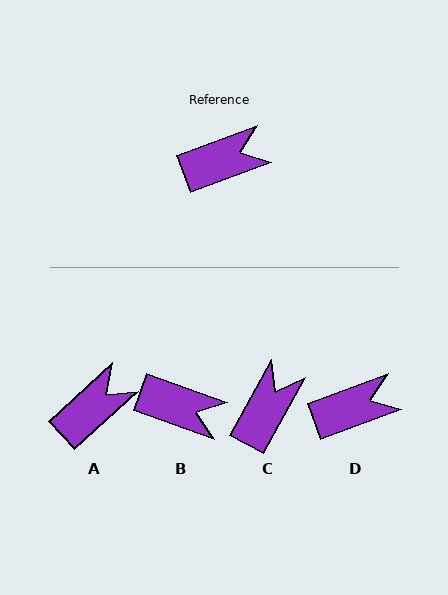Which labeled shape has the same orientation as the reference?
D.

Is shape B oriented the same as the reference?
No, it is off by about 39 degrees.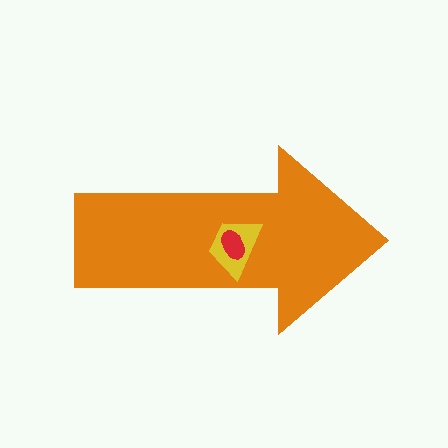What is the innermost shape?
The red ellipse.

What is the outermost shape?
The orange arrow.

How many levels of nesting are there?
3.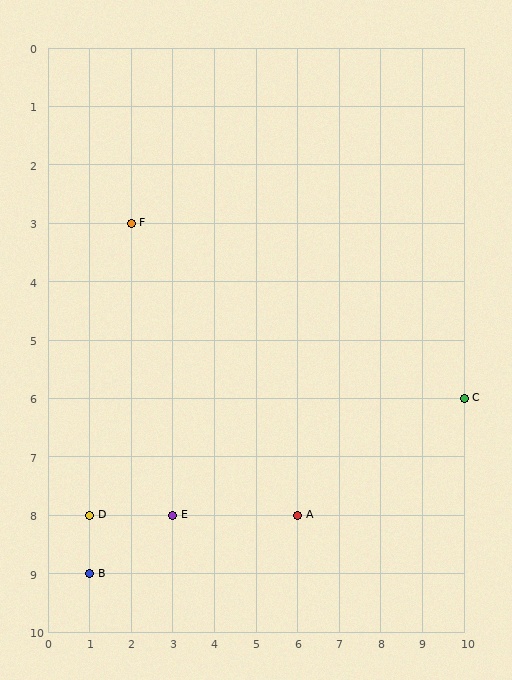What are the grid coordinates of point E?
Point E is at grid coordinates (3, 8).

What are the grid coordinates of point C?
Point C is at grid coordinates (10, 6).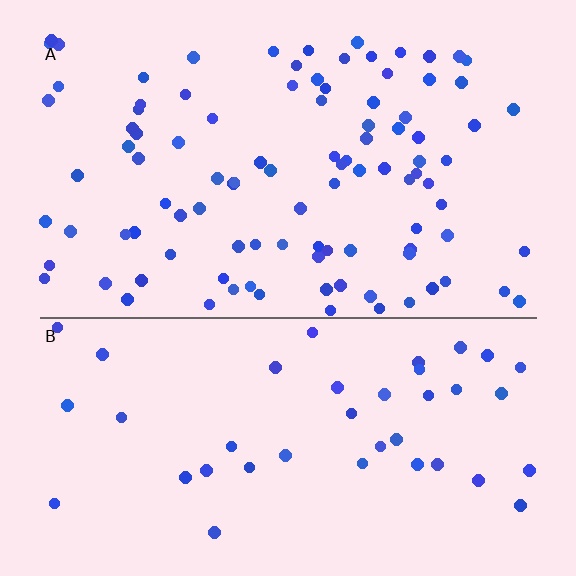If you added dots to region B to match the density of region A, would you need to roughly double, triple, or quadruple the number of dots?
Approximately double.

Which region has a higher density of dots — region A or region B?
A (the top).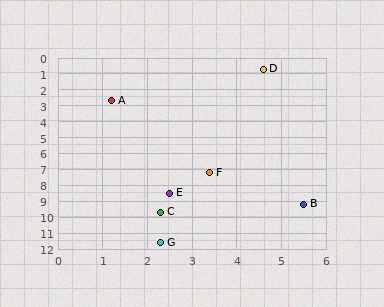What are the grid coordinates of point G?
Point G is at approximately (2.3, 11.6).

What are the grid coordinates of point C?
Point C is at approximately (2.3, 9.7).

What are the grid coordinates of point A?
Point A is at approximately (1.2, 2.7).